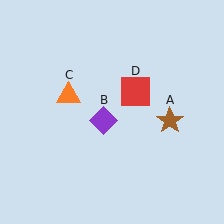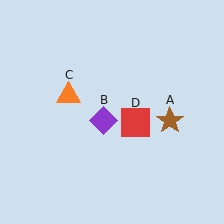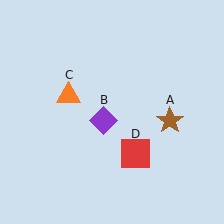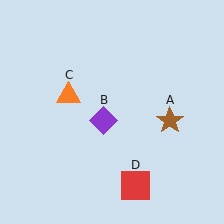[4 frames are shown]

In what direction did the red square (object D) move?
The red square (object D) moved down.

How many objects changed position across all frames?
1 object changed position: red square (object D).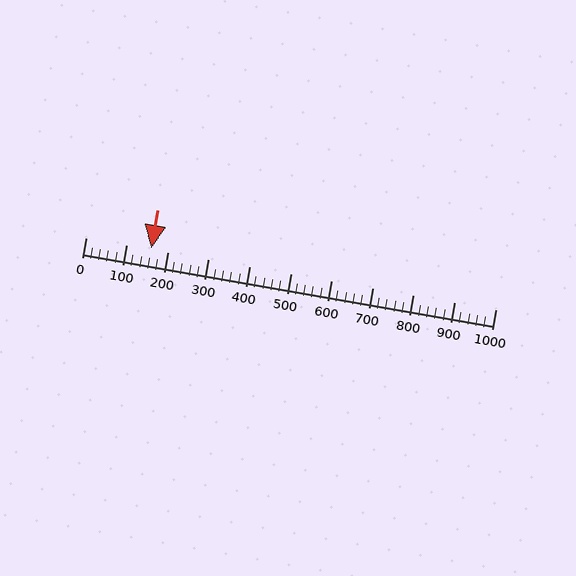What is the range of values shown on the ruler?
The ruler shows values from 0 to 1000.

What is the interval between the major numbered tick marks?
The major tick marks are spaced 100 units apart.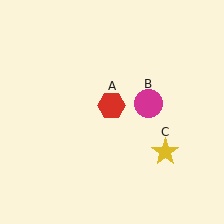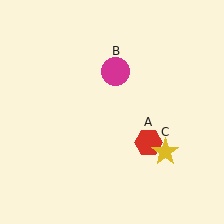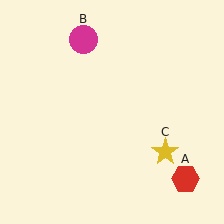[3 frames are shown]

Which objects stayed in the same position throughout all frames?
Yellow star (object C) remained stationary.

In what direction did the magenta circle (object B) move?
The magenta circle (object B) moved up and to the left.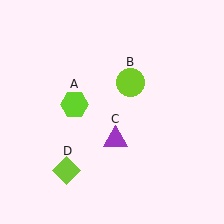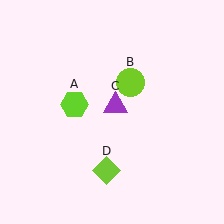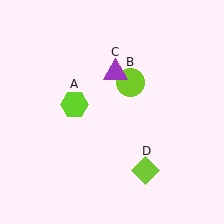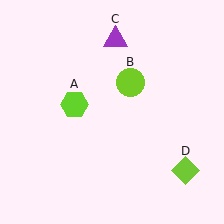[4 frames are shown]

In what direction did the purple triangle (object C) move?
The purple triangle (object C) moved up.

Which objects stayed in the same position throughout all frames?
Lime hexagon (object A) and lime circle (object B) remained stationary.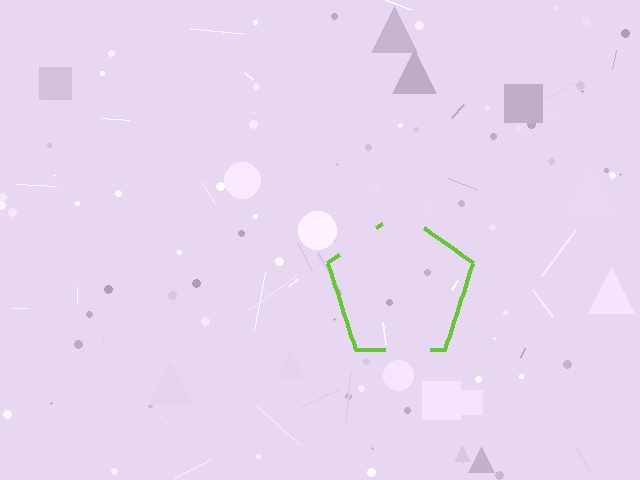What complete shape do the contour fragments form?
The contour fragments form a pentagon.